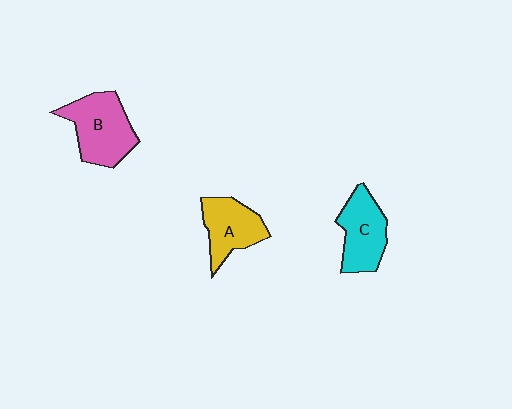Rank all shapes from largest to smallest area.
From largest to smallest: B (pink), C (cyan), A (yellow).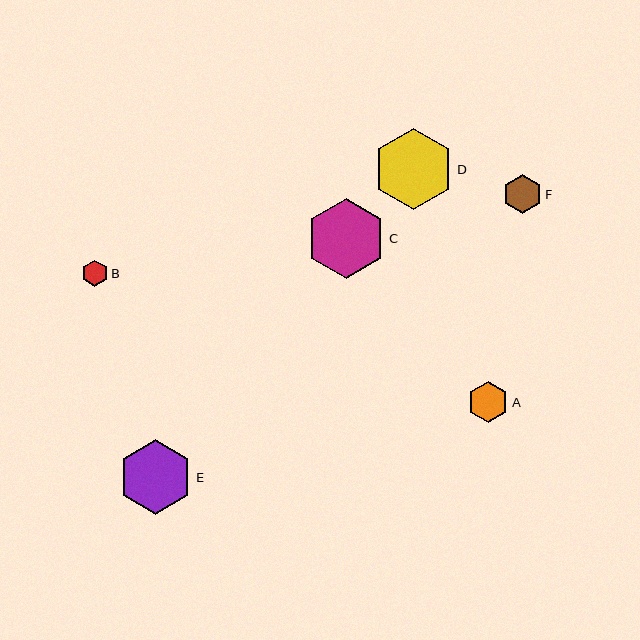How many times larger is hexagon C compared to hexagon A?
Hexagon C is approximately 1.9 times the size of hexagon A.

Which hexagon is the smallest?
Hexagon B is the smallest with a size of approximately 26 pixels.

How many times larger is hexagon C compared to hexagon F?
Hexagon C is approximately 2.1 times the size of hexagon F.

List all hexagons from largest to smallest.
From largest to smallest: D, C, E, A, F, B.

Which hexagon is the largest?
Hexagon D is the largest with a size of approximately 81 pixels.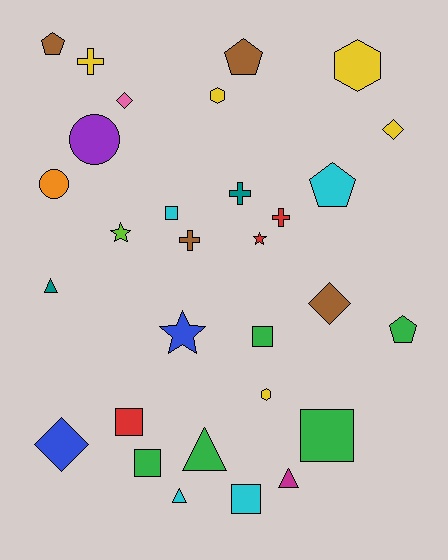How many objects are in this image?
There are 30 objects.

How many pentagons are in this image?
There are 4 pentagons.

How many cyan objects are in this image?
There are 4 cyan objects.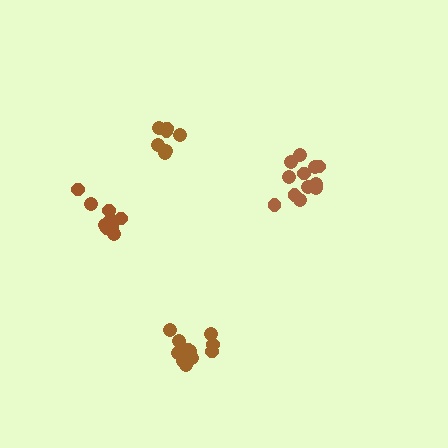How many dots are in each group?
Group 1: 12 dots, Group 2: 7 dots, Group 3: 9 dots, Group 4: 11 dots (39 total).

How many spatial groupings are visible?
There are 4 spatial groupings.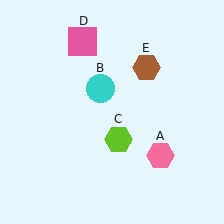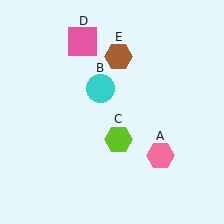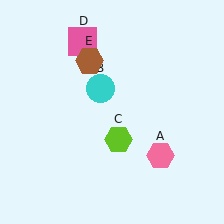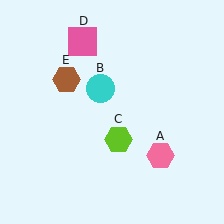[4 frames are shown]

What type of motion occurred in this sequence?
The brown hexagon (object E) rotated counterclockwise around the center of the scene.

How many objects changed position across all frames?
1 object changed position: brown hexagon (object E).